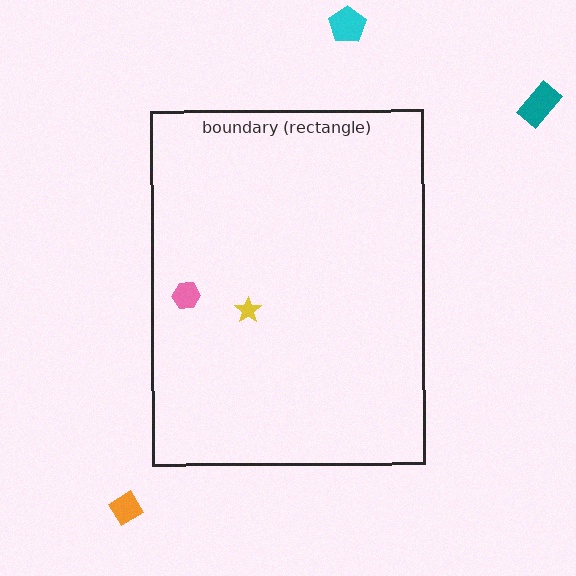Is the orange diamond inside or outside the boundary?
Outside.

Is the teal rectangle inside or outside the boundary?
Outside.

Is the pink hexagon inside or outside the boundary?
Inside.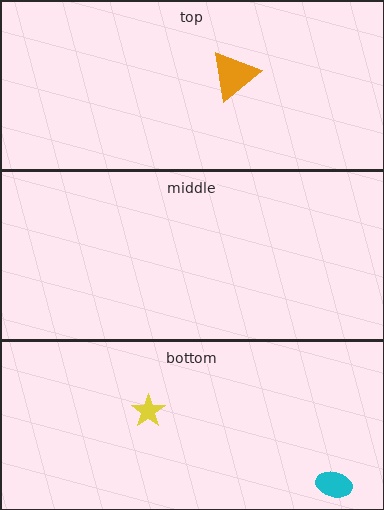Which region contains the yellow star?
The bottom region.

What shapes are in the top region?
The orange triangle.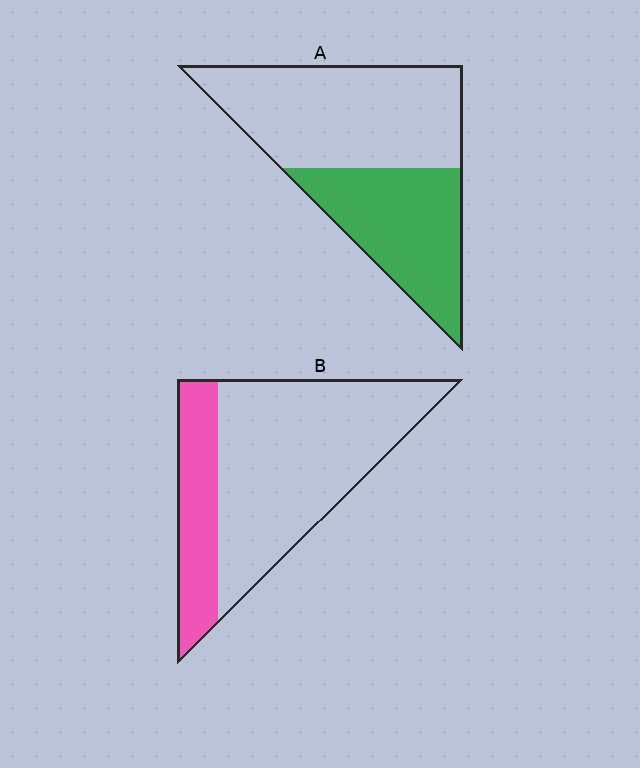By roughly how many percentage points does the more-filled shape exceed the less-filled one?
By roughly 15 percentage points (A over B).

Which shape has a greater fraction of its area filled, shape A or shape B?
Shape A.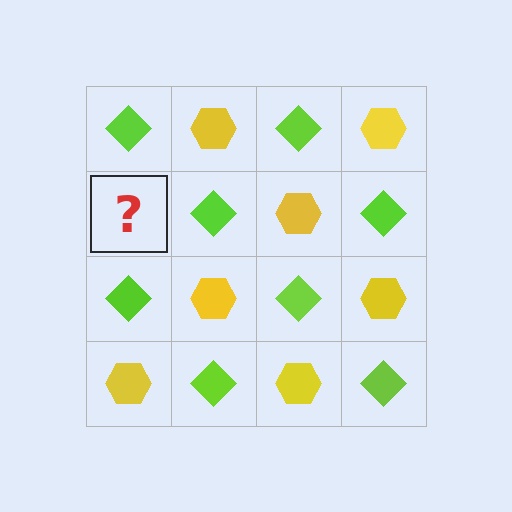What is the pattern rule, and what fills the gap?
The rule is that it alternates lime diamond and yellow hexagon in a checkerboard pattern. The gap should be filled with a yellow hexagon.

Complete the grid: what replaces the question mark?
The question mark should be replaced with a yellow hexagon.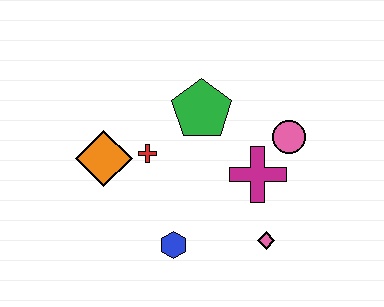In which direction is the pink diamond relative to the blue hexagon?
The pink diamond is to the right of the blue hexagon.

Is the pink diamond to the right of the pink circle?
No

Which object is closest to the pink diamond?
The magenta cross is closest to the pink diamond.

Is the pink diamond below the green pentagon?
Yes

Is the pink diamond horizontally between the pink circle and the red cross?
Yes